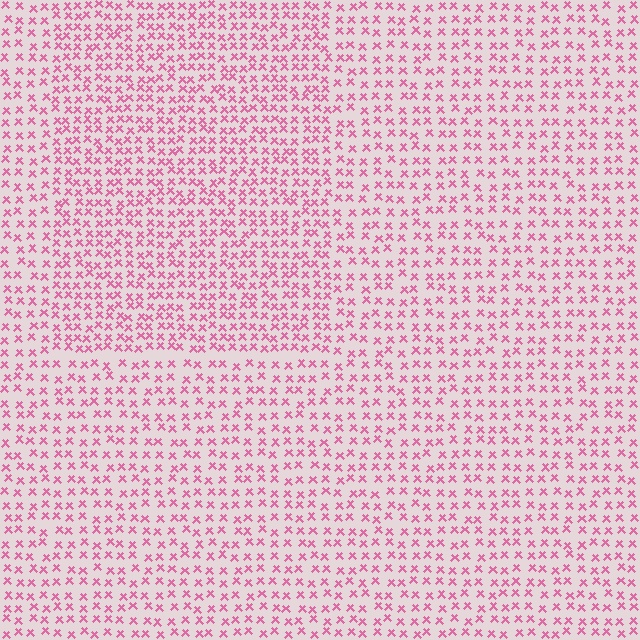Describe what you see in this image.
The image contains small pink elements arranged at two different densities. A rectangle-shaped region is visible where the elements are more densely packed than the surrounding area.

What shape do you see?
I see a rectangle.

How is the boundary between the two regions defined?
The boundary is defined by a change in element density (approximately 1.5x ratio). All elements are the same color, size, and shape.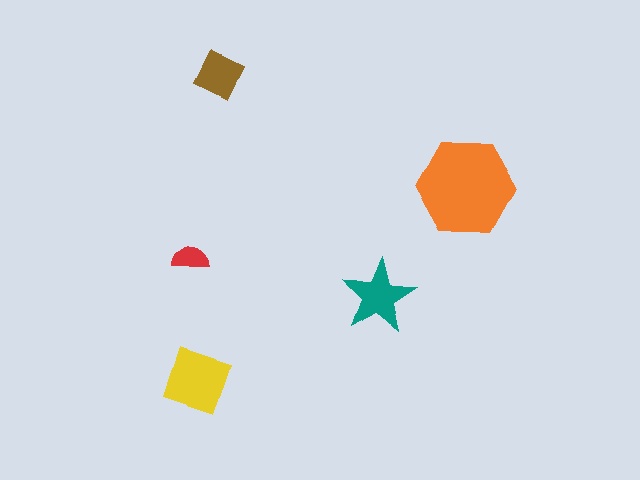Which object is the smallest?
The red semicircle.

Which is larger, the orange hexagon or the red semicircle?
The orange hexagon.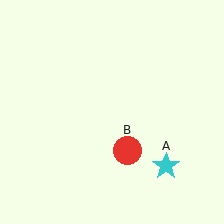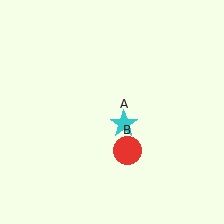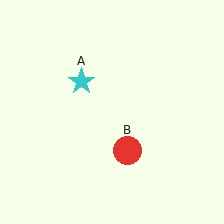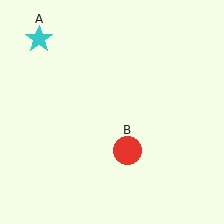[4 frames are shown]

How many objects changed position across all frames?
1 object changed position: cyan star (object A).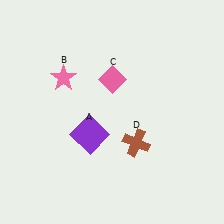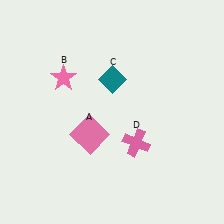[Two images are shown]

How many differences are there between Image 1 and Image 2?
There are 3 differences between the two images.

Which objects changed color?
A changed from purple to pink. C changed from pink to teal. D changed from brown to pink.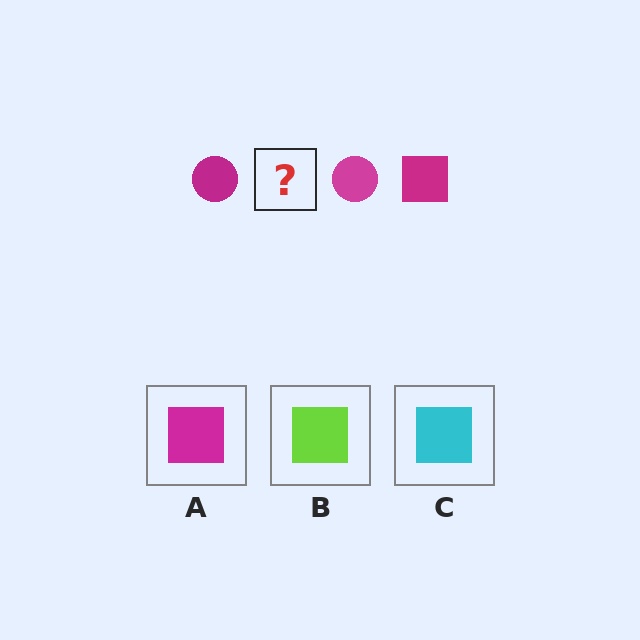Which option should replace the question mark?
Option A.